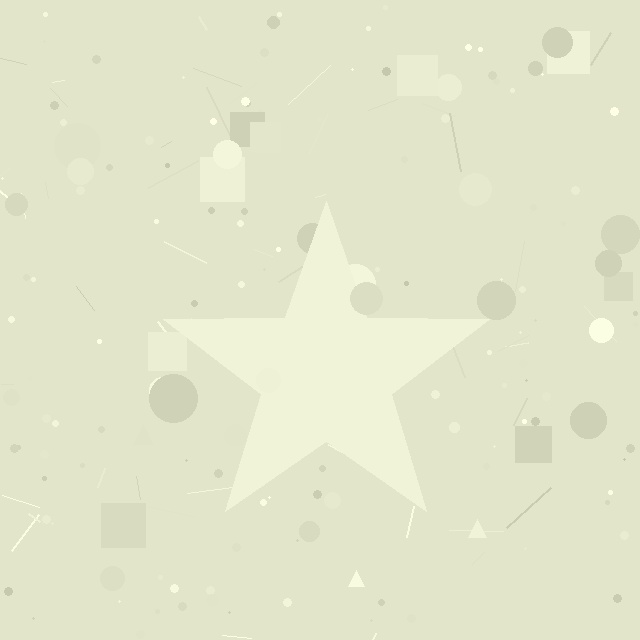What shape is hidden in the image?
A star is hidden in the image.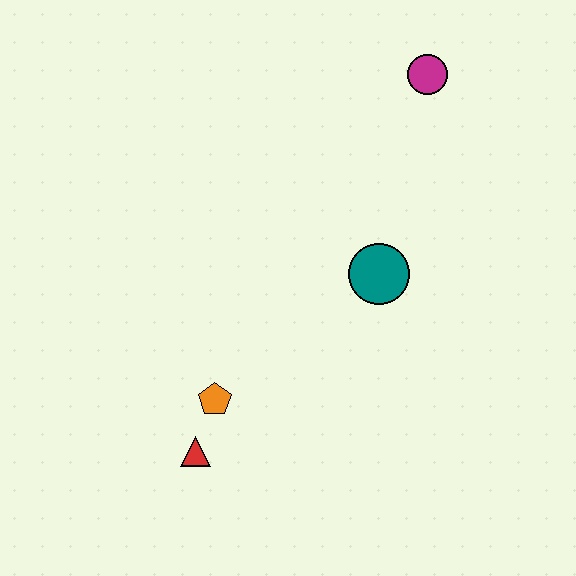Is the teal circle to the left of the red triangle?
No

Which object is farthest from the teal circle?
The red triangle is farthest from the teal circle.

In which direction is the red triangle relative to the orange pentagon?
The red triangle is below the orange pentagon.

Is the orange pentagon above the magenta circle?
No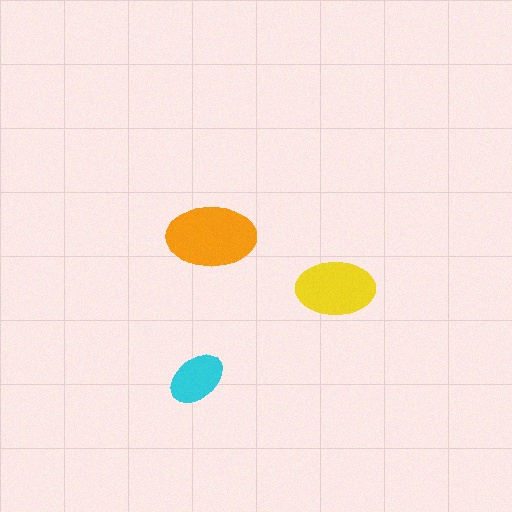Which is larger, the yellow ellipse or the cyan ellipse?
The yellow one.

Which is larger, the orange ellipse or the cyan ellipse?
The orange one.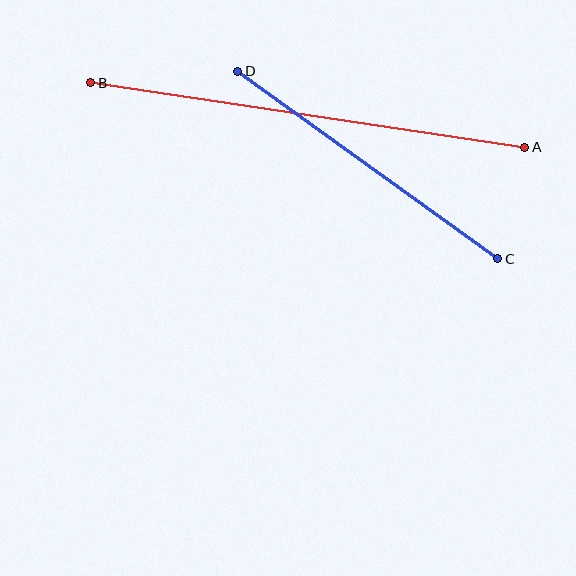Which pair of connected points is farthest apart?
Points A and B are farthest apart.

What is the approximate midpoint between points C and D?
The midpoint is at approximately (368, 165) pixels.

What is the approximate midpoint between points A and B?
The midpoint is at approximately (308, 115) pixels.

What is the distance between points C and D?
The distance is approximately 321 pixels.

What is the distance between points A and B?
The distance is approximately 438 pixels.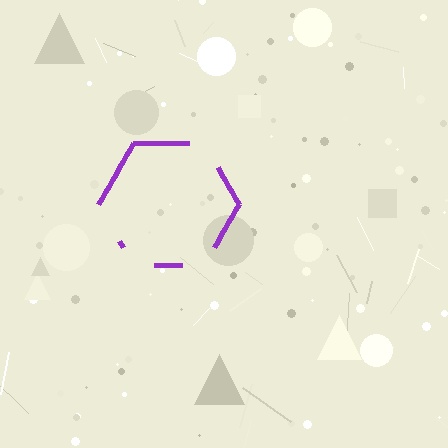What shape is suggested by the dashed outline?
The dashed outline suggests a hexagon.